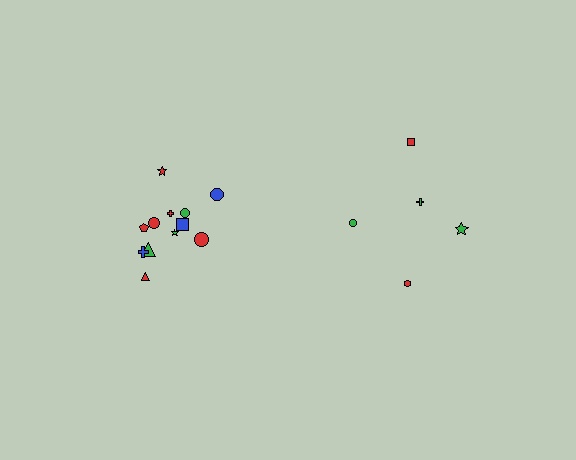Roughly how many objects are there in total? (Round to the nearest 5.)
Roughly 15 objects in total.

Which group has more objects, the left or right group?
The left group.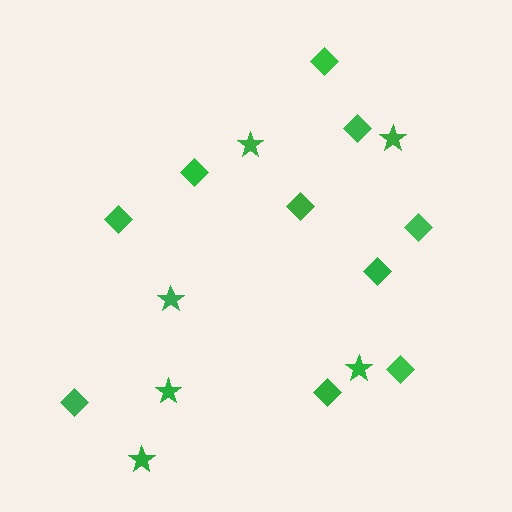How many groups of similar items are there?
There are 2 groups: one group of diamonds (10) and one group of stars (6).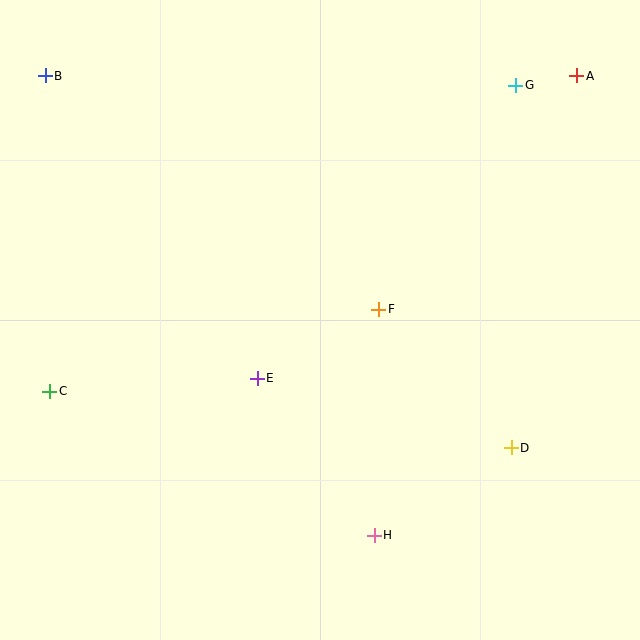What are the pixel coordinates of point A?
Point A is at (577, 76).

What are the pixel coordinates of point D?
Point D is at (511, 448).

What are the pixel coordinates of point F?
Point F is at (379, 309).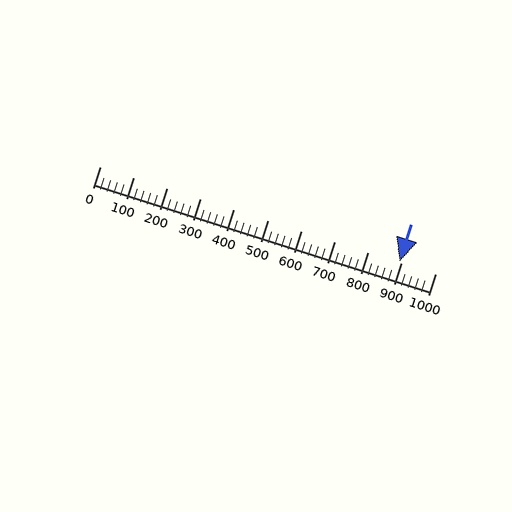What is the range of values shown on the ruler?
The ruler shows values from 0 to 1000.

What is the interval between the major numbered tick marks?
The major tick marks are spaced 100 units apart.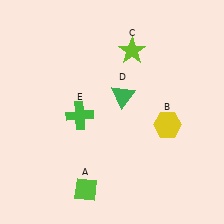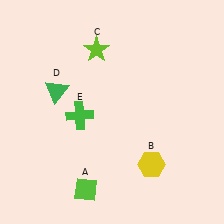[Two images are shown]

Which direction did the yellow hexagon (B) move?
The yellow hexagon (B) moved down.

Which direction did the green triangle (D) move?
The green triangle (D) moved left.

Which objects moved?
The objects that moved are: the yellow hexagon (B), the lime star (C), the green triangle (D).